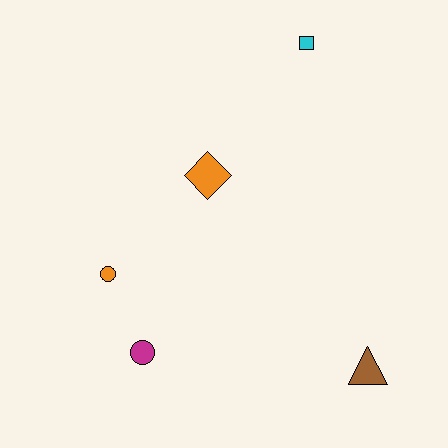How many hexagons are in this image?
There are no hexagons.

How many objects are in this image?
There are 5 objects.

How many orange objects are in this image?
There are 2 orange objects.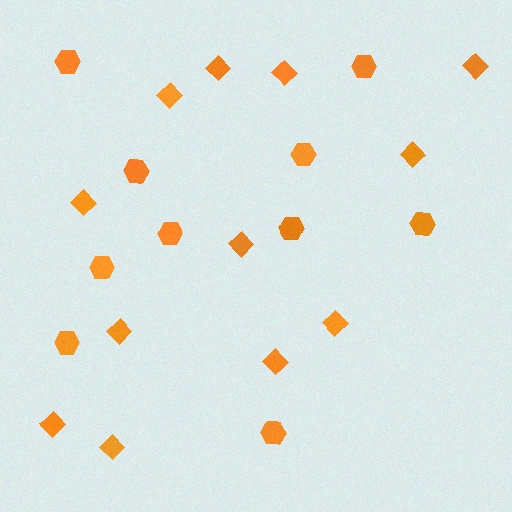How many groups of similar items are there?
There are 2 groups: one group of hexagons (10) and one group of diamonds (12).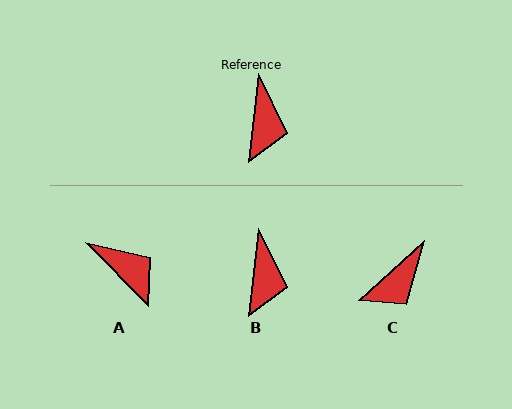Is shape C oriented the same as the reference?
No, it is off by about 42 degrees.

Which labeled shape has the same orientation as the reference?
B.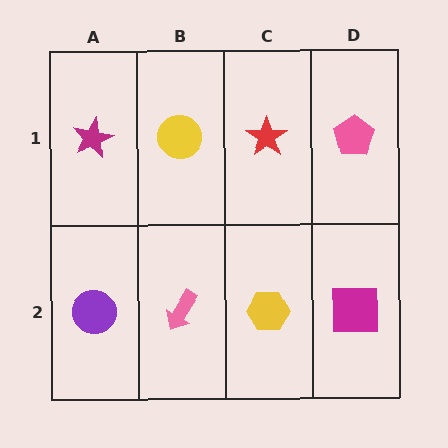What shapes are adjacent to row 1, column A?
A purple circle (row 2, column A), a yellow circle (row 1, column B).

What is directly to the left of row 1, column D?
A red star.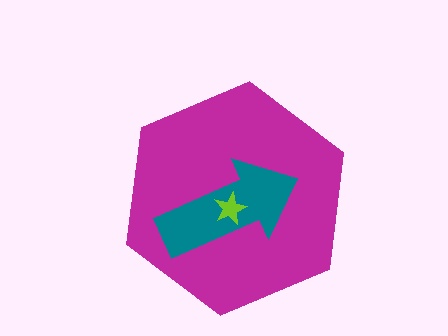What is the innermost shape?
The lime star.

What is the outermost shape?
The magenta hexagon.